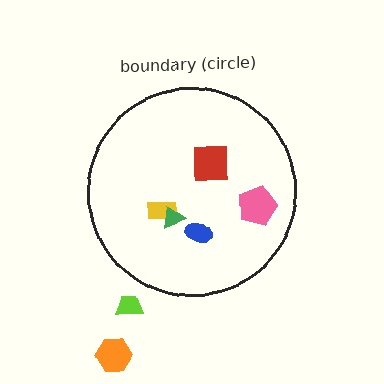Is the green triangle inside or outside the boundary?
Inside.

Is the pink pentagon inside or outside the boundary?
Inside.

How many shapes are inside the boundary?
5 inside, 2 outside.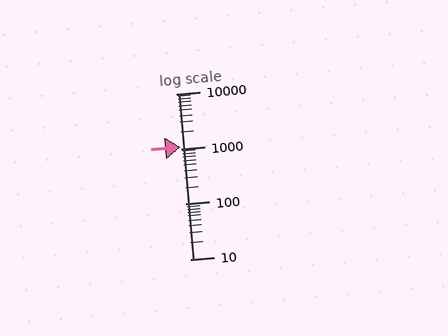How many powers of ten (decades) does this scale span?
The scale spans 3 decades, from 10 to 10000.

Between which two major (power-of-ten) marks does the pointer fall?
The pointer is between 1000 and 10000.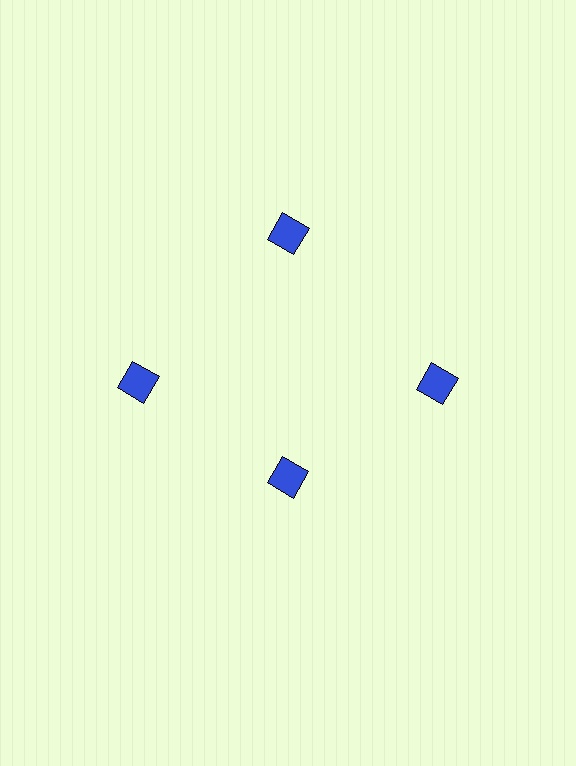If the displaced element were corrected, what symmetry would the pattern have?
It would have 4-fold rotational symmetry — the pattern would map onto itself every 90 degrees.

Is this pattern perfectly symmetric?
No. The 4 blue diamonds are arranged in a ring, but one element near the 6 o'clock position is pulled inward toward the center, breaking the 4-fold rotational symmetry.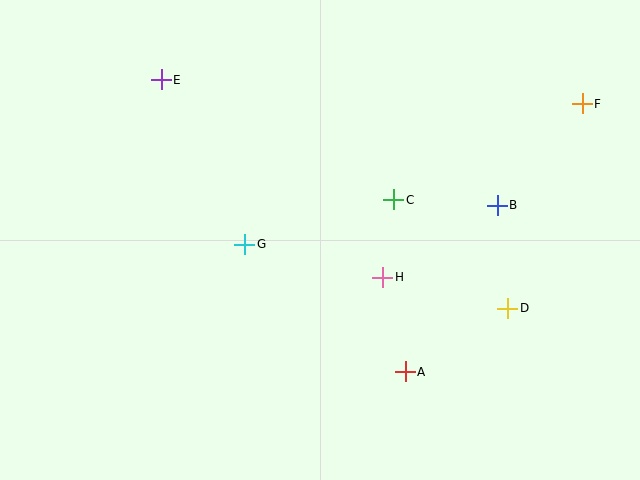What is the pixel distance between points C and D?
The distance between C and D is 157 pixels.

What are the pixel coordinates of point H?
Point H is at (383, 277).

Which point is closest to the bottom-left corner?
Point G is closest to the bottom-left corner.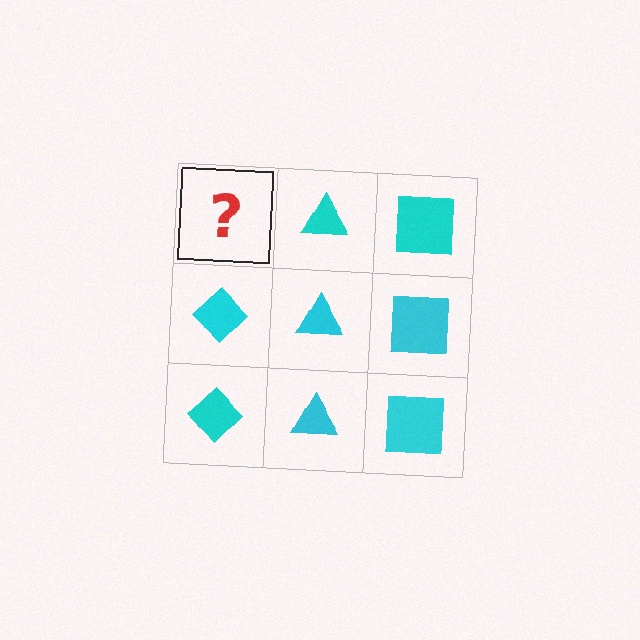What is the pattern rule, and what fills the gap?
The rule is that each column has a consistent shape. The gap should be filled with a cyan diamond.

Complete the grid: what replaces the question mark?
The question mark should be replaced with a cyan diamond.